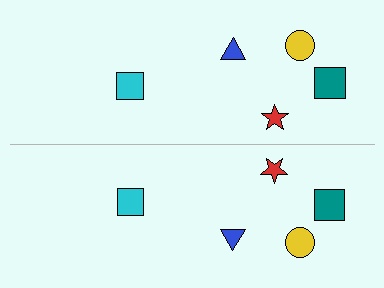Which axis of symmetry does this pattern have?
The pattern has a horizontal axis of symmetry running through the center of the image.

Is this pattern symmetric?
Yes, this pattern has bilateral (reflection) symmetry.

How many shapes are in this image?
There are 10 shapes in this image.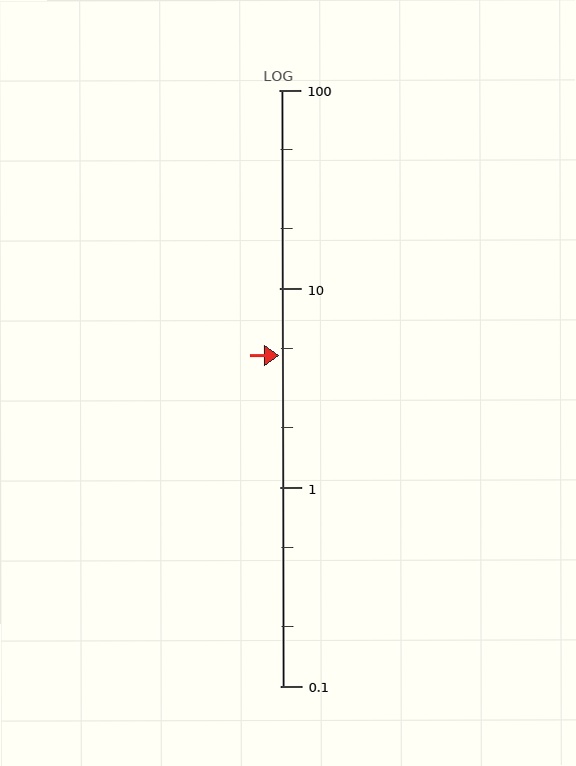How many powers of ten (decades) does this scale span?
The scale spans 3 decades, from 0.1 to 100.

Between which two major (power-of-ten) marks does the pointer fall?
The pointer is between 1 and 10.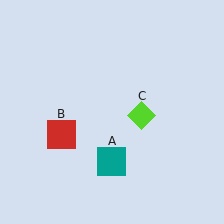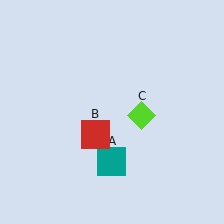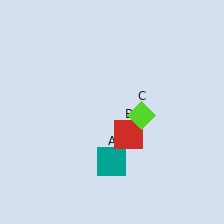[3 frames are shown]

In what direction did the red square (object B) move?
The red square (object B) moved right.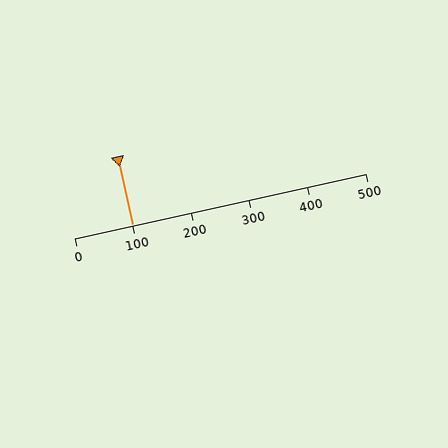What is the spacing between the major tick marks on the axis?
The major ticks are spaced 100 apart.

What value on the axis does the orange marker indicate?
The marker indicates approximately 100.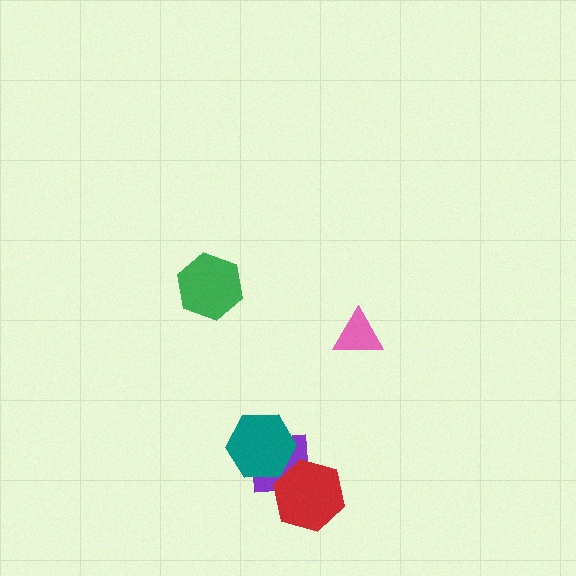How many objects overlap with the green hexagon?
0 objects overlap with the green hexagon.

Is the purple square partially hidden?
Yes, it is partially covered by another shape.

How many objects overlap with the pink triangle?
0 objects overlap with the pink triangle.